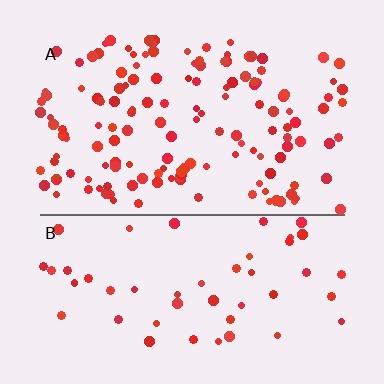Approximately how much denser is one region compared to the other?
Approximately 2.8× — region A over region B.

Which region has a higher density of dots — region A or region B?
A (the top).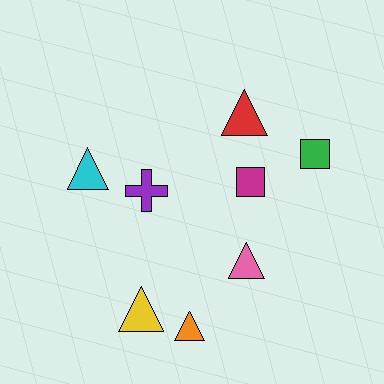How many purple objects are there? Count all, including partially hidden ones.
There is 1 purple object.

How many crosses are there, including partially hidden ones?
There is 1 cross.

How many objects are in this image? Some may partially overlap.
There are 8 objects.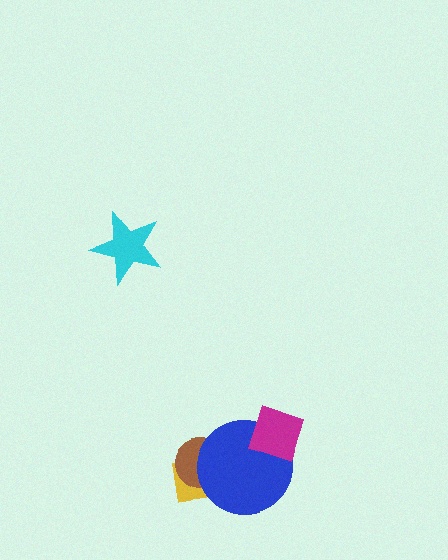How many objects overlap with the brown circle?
2 objects overlap with the brown circle.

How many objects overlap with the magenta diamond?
1 object overlaps with the magenta diamond.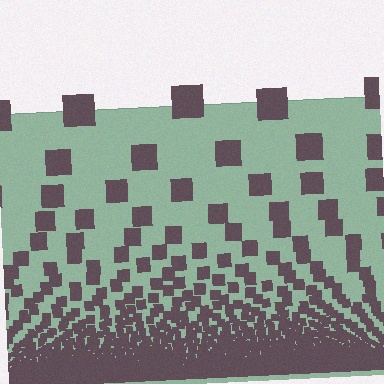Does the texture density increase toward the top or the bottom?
Density increases toward the bottom.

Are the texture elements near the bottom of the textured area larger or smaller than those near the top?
Smaller. The gradient is inverted — elements near the bottom are smaller and denser.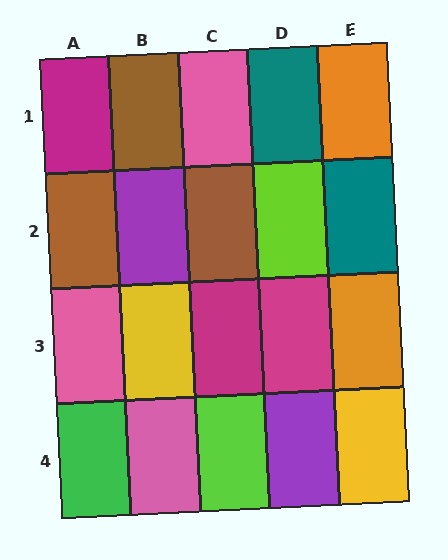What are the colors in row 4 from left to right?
Green, pink, lime, purple, yellow.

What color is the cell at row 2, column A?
Brown.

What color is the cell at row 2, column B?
Purple.